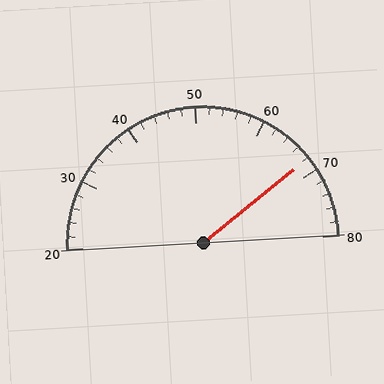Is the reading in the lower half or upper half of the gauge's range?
The reading is in the upper half of the range (20 to 80).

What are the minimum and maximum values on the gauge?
The gauge ranges from 20 to 80.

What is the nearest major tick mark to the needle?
The nearest major tick mark is 70.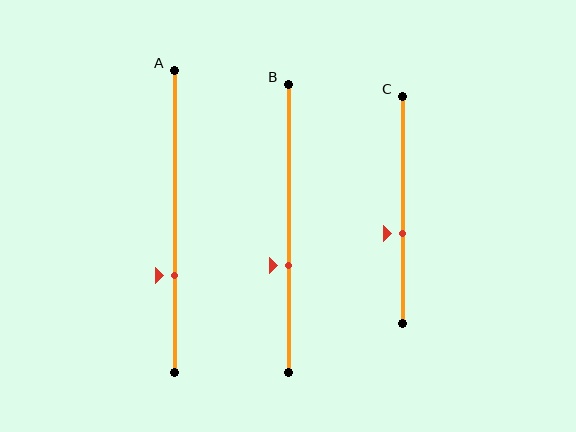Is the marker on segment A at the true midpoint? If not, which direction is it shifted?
No, the marker on segment A is shifted downward by about 18% of the segment length.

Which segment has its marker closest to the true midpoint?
Segment C has its marker closest to the true midpoint.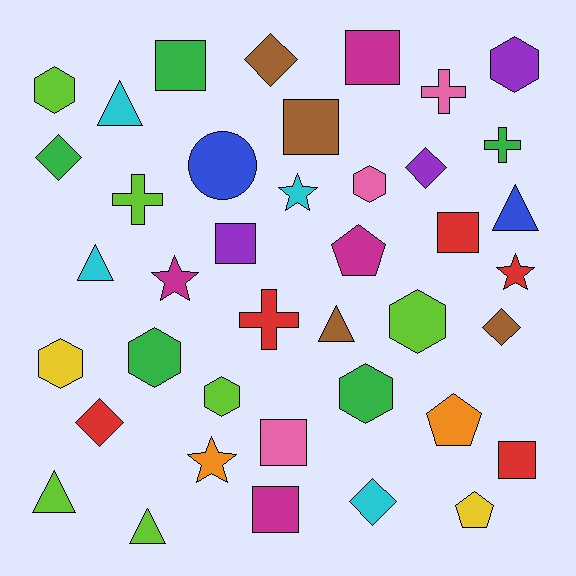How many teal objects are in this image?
There are no teal objects.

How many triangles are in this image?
There are 6 triangles.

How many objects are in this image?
There are 40 objects.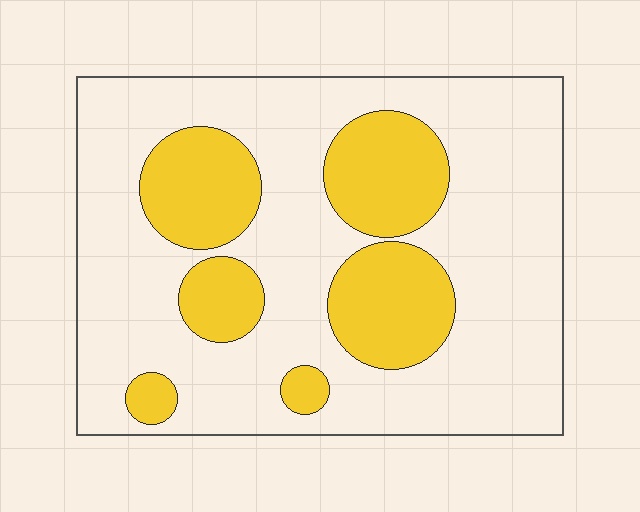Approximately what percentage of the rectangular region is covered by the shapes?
Approximately 25%.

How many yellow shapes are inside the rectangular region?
6.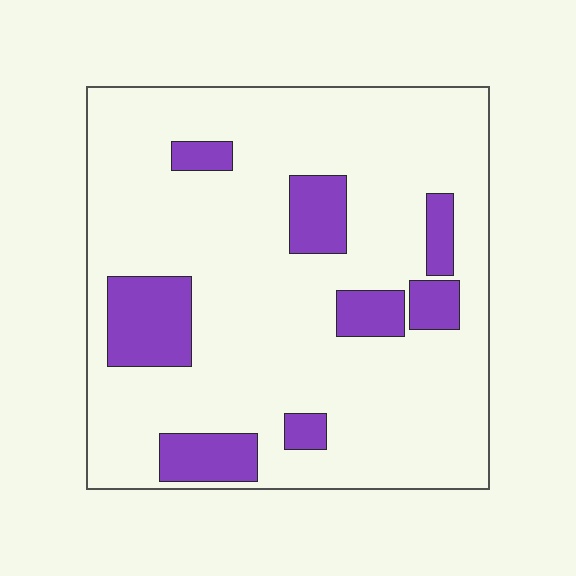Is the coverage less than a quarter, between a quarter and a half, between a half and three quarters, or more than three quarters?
Less than a quarter.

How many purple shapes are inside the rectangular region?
8.